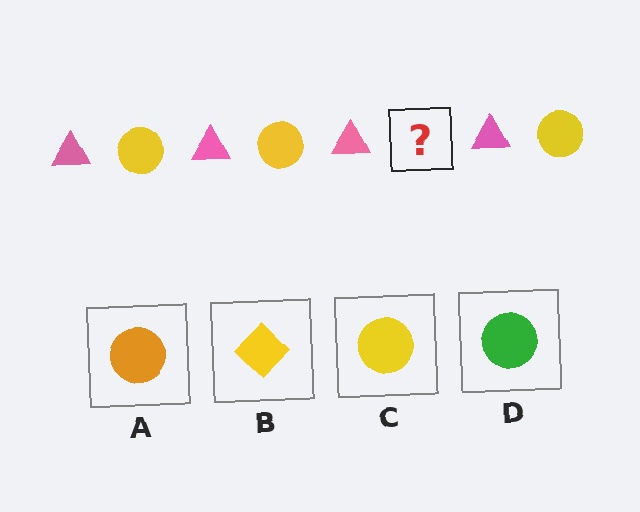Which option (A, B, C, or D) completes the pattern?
C.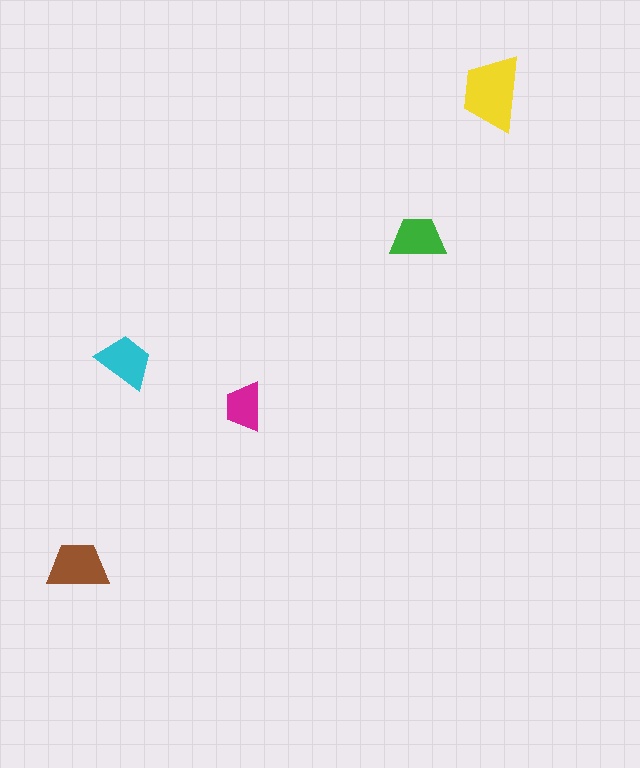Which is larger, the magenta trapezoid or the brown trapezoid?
The brown one.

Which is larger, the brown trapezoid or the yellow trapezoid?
The yellow one.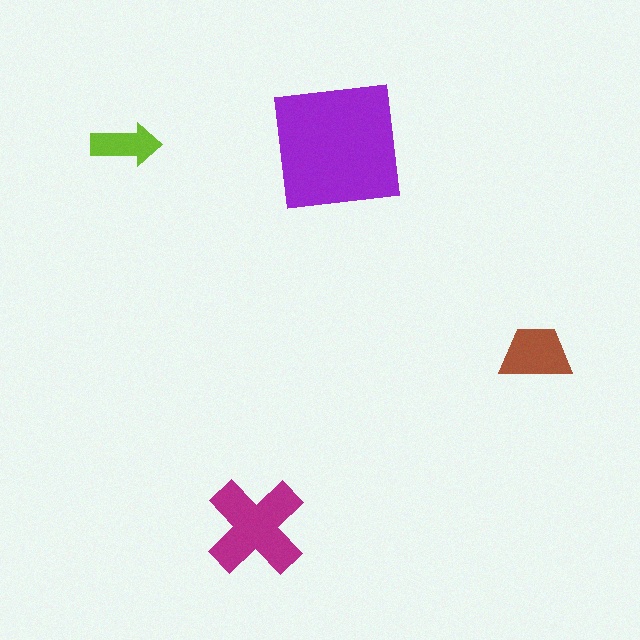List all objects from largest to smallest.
The purple square, the magenta cross, the brown trapezoid, the lime arrow.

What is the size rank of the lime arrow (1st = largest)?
4th.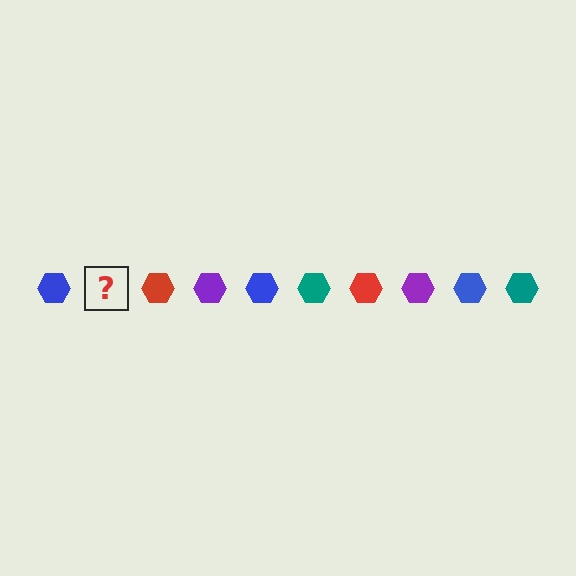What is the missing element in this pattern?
The missing element is a teal hexagon.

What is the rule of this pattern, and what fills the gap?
The rule is that the pattern cycles through blue, teal, red, purple hexagons. The gap should be filled with a teal hexagon.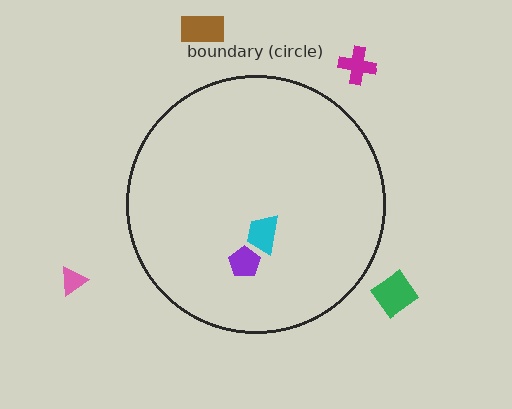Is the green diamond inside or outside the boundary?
Outside.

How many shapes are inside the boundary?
2 inside, 4 outside.